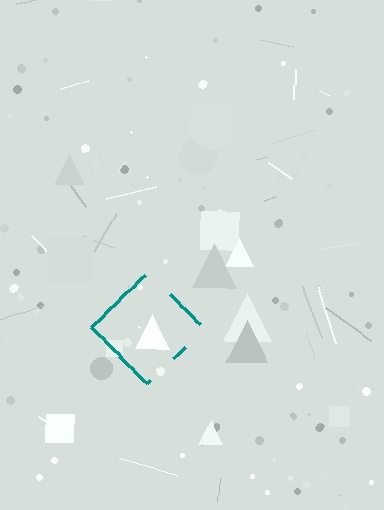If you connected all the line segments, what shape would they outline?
They would outline a diamond.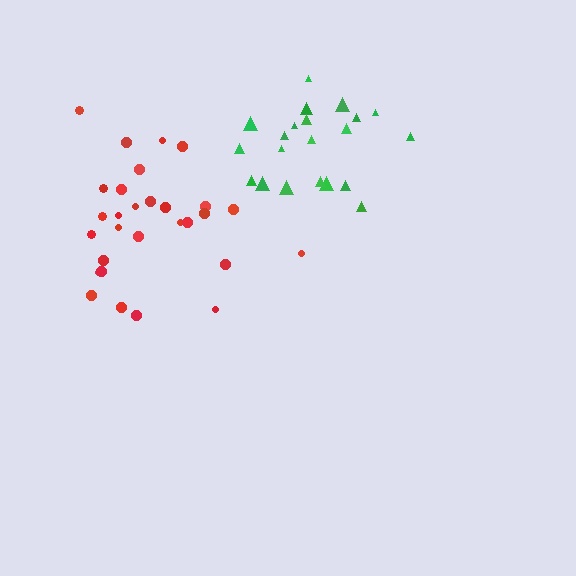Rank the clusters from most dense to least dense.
green, red.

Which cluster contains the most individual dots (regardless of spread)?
Red (29).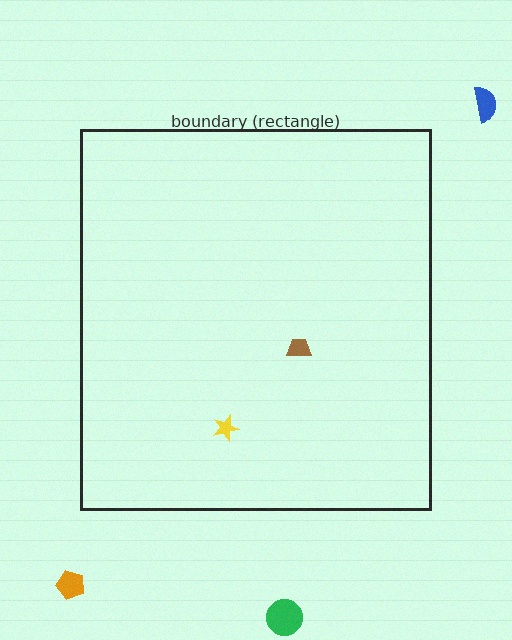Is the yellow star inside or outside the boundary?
Inside.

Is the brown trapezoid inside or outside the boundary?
Inside.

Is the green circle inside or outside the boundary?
Outside.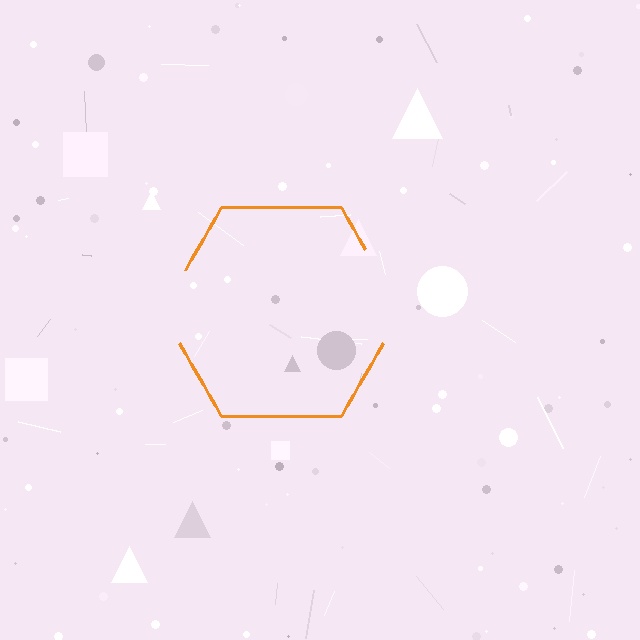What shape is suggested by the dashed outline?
The dashed outline suggests a hexagon.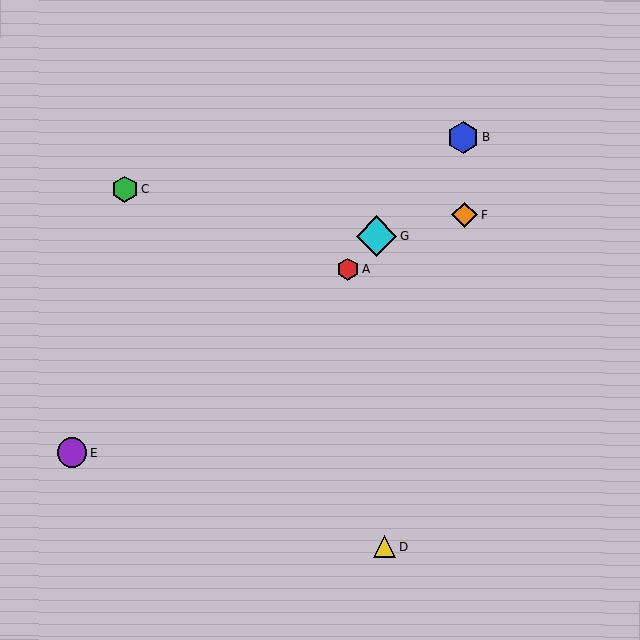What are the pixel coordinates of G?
Object G is at (377, 236).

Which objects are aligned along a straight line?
Objects A, B, G are aligned along a straight line.